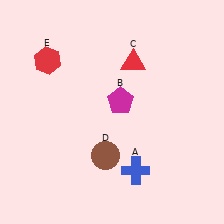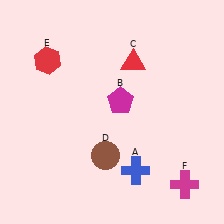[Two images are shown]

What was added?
A magenta cross (F) was added in Image 2.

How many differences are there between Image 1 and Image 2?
There is 1 difference between the two images.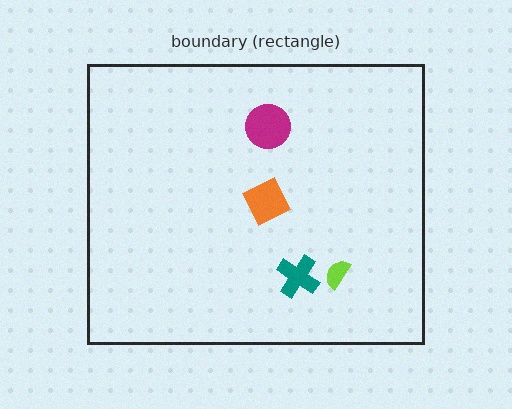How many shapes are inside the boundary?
4 inside, 0 outside.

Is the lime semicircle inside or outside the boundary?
Inside.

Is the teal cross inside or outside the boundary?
Inside.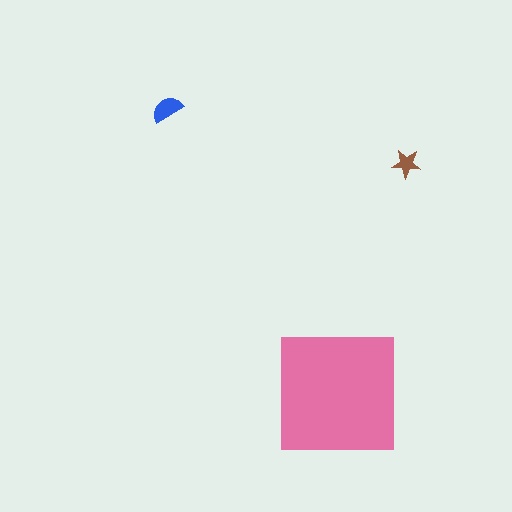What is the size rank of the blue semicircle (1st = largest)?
2nd.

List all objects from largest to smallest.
The pink square, the blue semicircle, the brown star.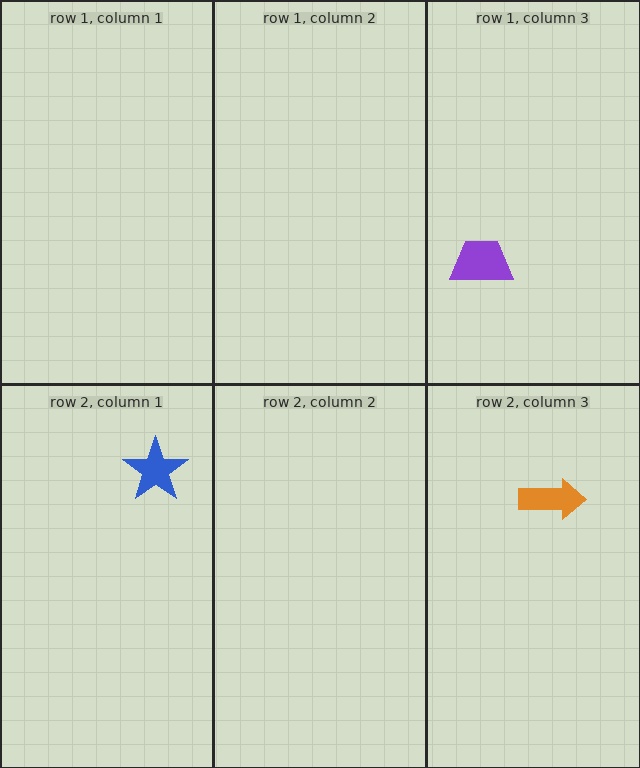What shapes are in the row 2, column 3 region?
The orange arrow.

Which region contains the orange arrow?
The row 2, column 3 region.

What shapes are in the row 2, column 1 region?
The blue star.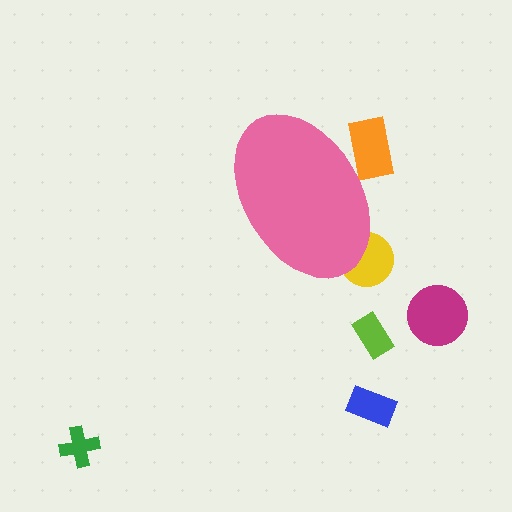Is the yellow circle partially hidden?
Yes, the yellow circle is partially hidden behind the pink ellipse.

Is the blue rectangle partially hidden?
No, the blue rectangle is fully visible.